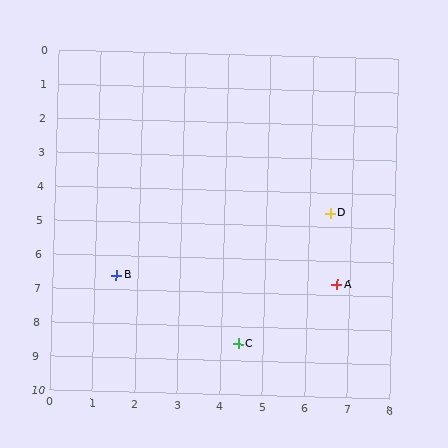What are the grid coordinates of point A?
Point A is at approximately (6.7, 6.7).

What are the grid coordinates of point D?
Point D is at approximately (6.5, 4.6).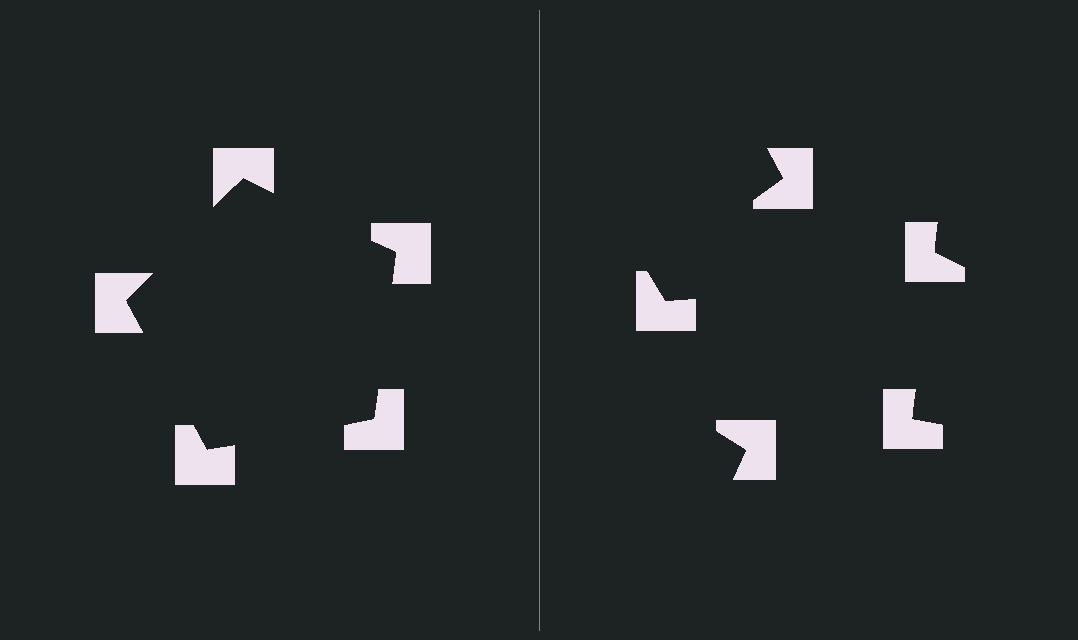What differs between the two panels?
The notched squares are positioned identically on both sides; only the wedge orientations differ. On the left they align to a pentagon; on the right they are misaligned.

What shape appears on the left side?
An illusory pentagon.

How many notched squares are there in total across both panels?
10 — 5 on each side.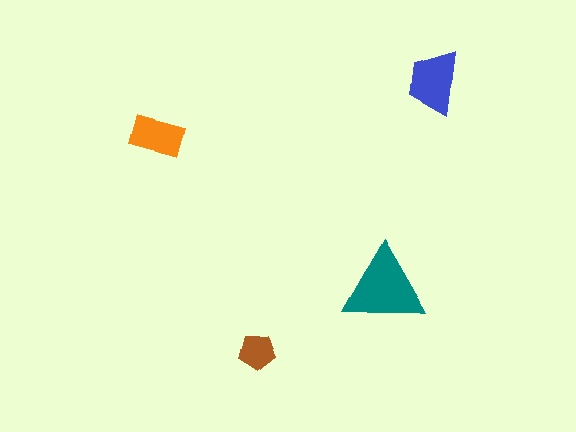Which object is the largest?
The teal triangle.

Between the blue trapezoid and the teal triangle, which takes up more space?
The teal triangle.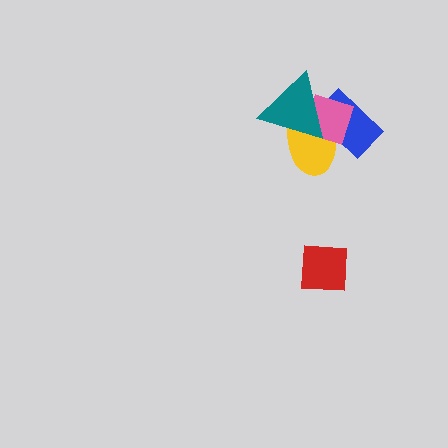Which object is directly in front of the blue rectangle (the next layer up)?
The yellow ellipse is directly in front of the blue rectangle.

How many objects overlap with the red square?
0 objects overlap with the red square.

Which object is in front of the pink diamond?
The teal triangle is in front of the pink diamond.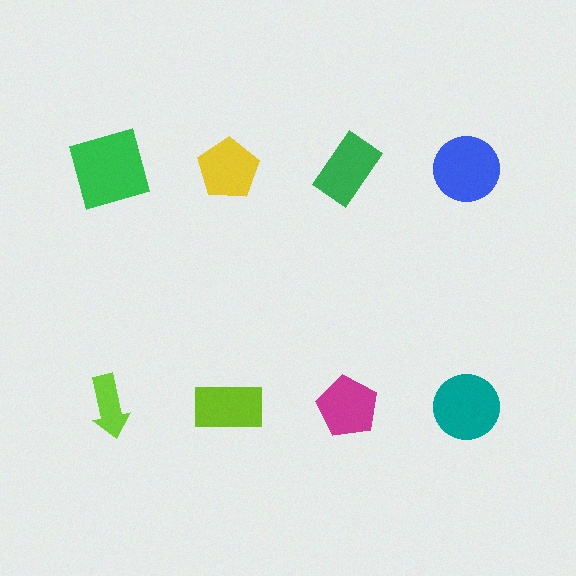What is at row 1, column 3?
A green rectangle.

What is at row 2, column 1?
A lime arrow.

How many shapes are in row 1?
4 shapes.